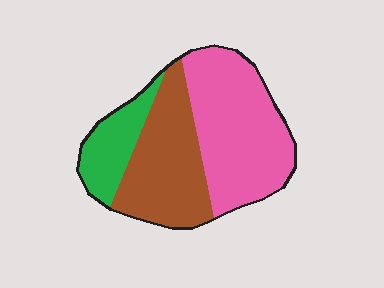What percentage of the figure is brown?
Brown takes up between a third and a half of the figure.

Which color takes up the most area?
Pink, at roughly 45%.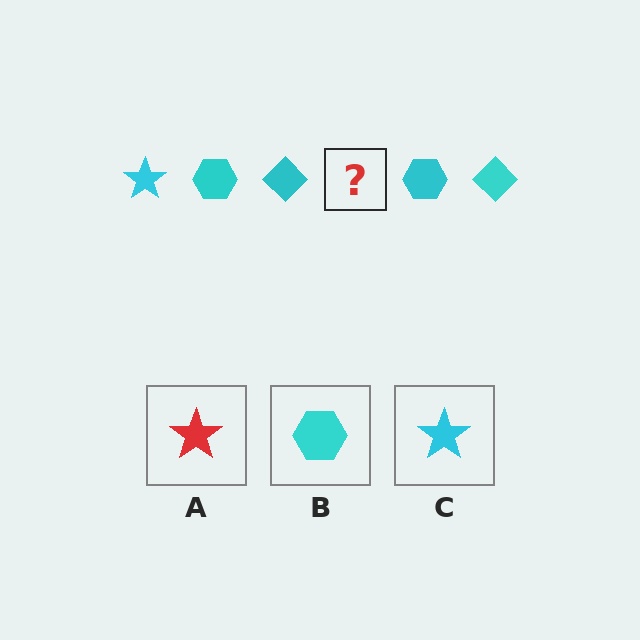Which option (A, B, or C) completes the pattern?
C.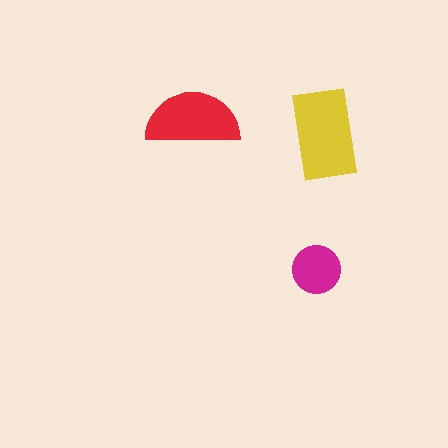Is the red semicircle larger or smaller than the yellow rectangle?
Smaller.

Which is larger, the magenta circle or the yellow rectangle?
The yellow rectangle.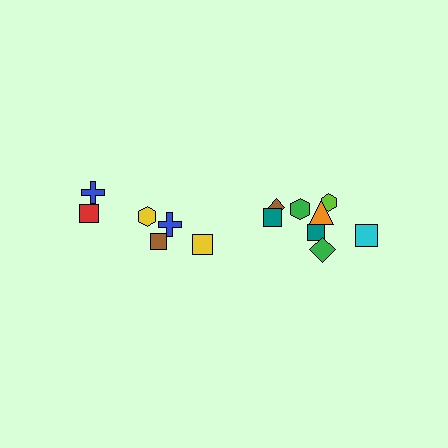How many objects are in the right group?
There are 8 objects.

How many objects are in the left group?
There are 6 objects.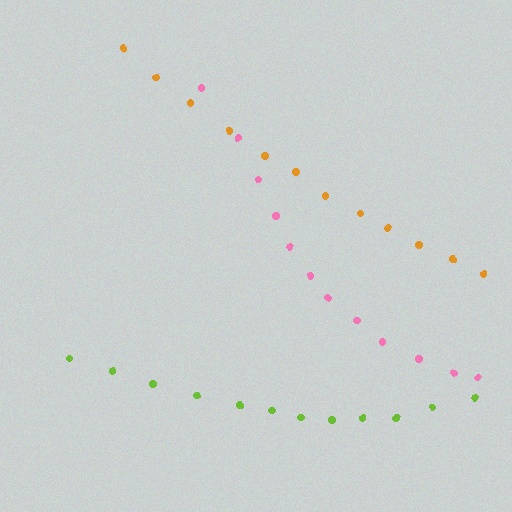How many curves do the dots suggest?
There are 3 distinct paths.